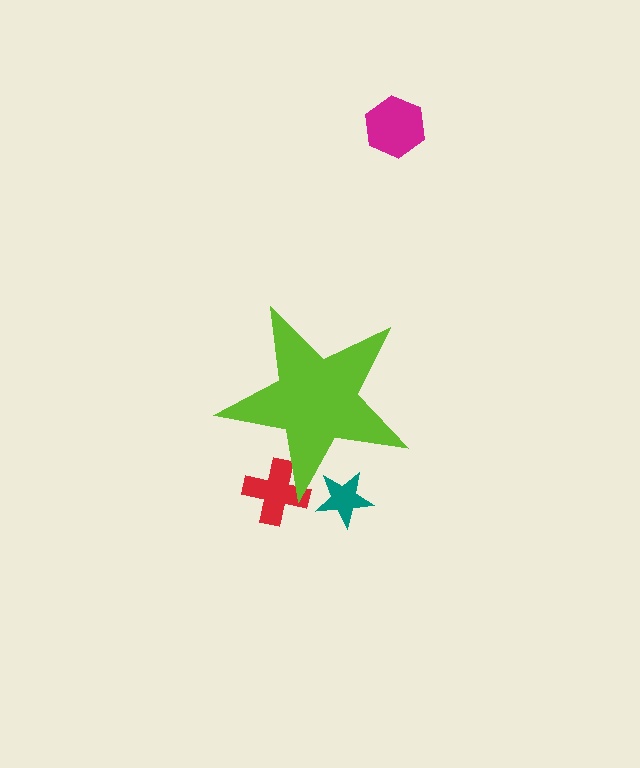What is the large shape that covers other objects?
A lime star.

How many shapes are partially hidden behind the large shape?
2 shapes are partially hidden.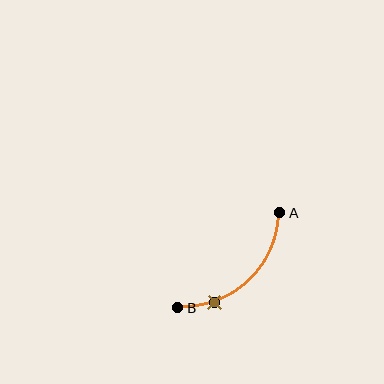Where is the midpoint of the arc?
The arc midpoint is the point on the curve farthest from the straight line joining A and B. It sits below and to the right of that line.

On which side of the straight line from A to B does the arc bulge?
The arc bulges below and to the right of the straight line connecting A and B.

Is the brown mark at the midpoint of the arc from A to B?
No. The brown mark lies on the arc but is closer to endpoint B. The arc midpoint would be at the point on the curve equidistant along the arc from both A and B.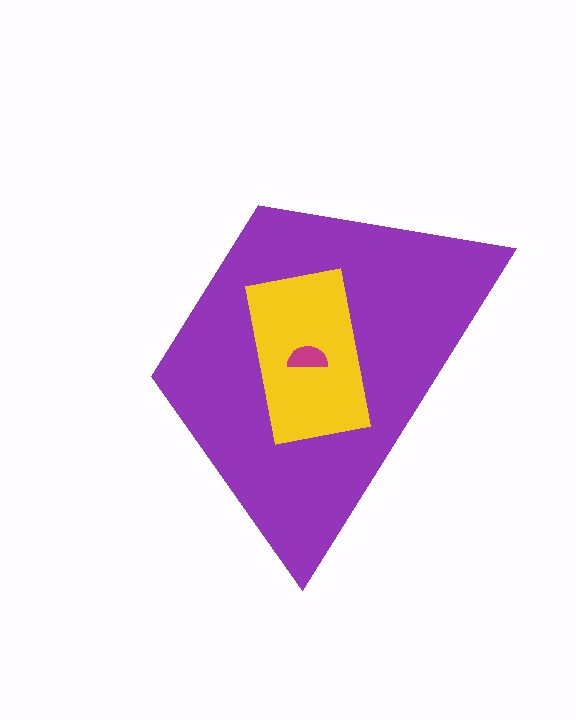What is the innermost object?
The magenta semicircle.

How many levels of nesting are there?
3.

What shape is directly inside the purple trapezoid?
The yellow rectangle.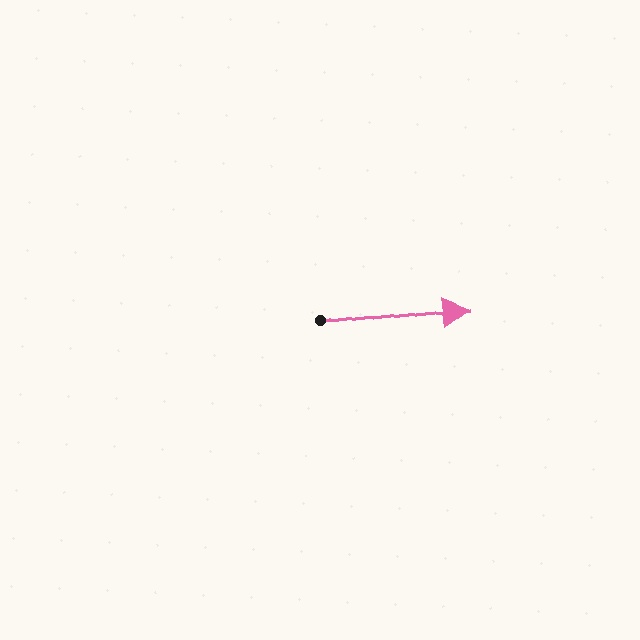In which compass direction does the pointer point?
East.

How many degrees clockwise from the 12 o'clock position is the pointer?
Approximately 84 degrees.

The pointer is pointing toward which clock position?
Roughly 3 o'clock.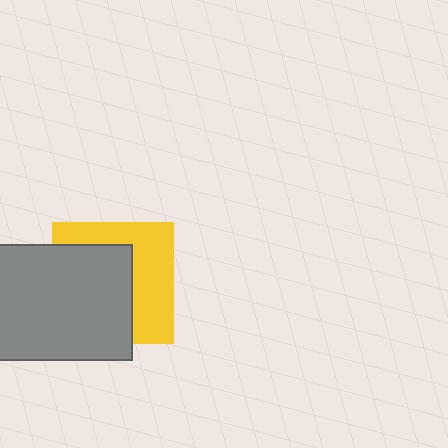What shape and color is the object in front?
The object in front is a gray rectangle.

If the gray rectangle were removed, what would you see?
You would see the complete yellow square.